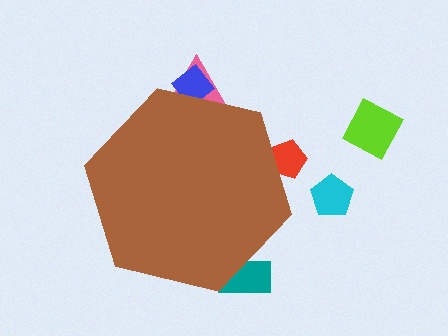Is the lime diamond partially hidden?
No, the lime diamond is fully visible.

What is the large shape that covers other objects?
A brown hexagon.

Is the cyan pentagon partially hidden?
No, the cyan pentagon is fully visible.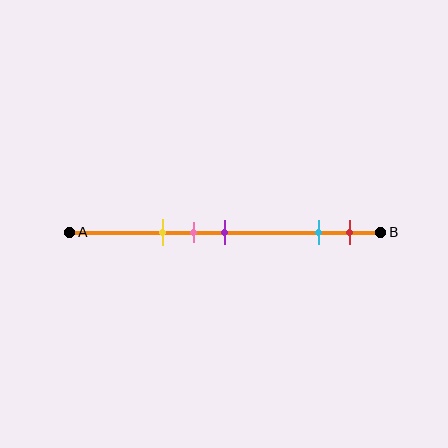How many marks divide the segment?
There are 5 marks dividing the segment.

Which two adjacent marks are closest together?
The pink and purple marks are the closest adjacent pair.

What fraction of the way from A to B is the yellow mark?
The yellow mark is approximately 30% (0.3) of the way from A to B.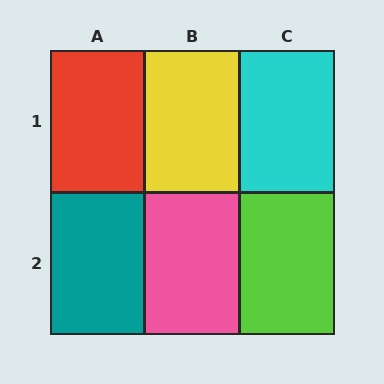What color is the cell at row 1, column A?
Red.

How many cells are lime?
1 cell is lime.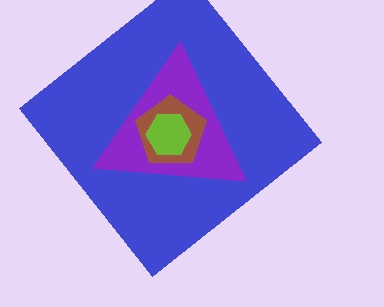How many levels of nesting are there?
4.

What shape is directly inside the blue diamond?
The purple triangle.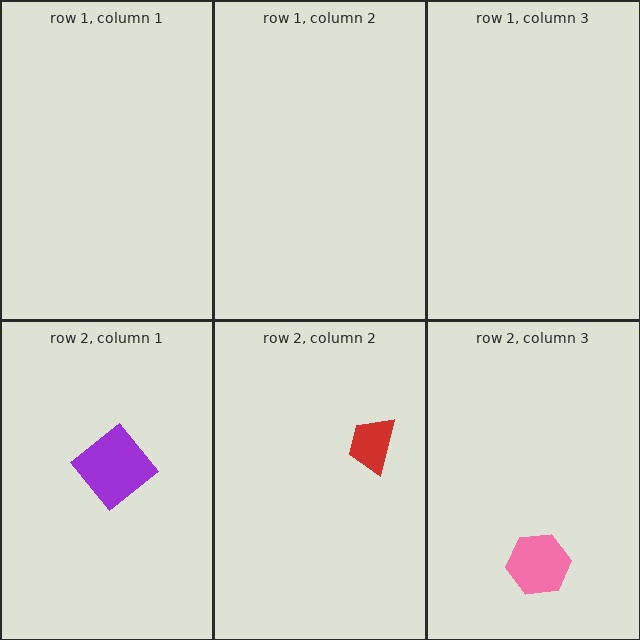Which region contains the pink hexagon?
The row 2, column 3 region.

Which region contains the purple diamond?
The row 2, column 1 region.